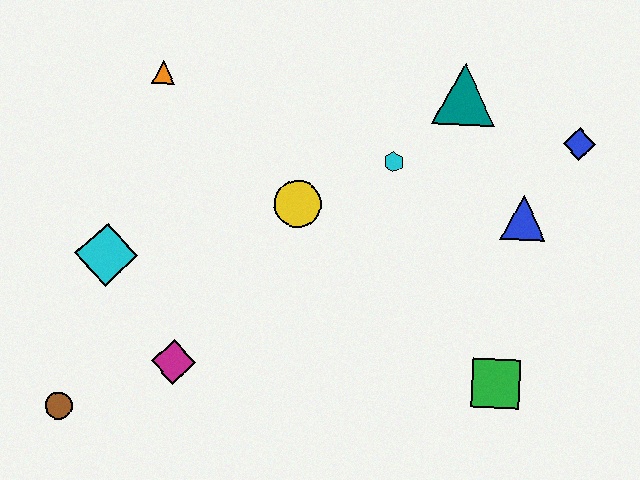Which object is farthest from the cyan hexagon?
The brown circle is farthest from the cyan hexagon.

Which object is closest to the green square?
The blue triangle is closest to the green square.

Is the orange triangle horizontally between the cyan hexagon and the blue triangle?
No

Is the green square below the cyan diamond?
Yes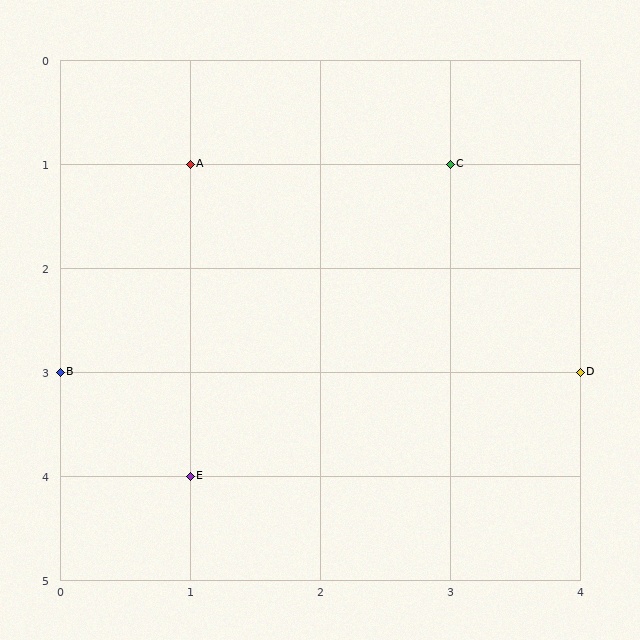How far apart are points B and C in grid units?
Points B and C are 3 columns and 2 rows apart (about 3.6 grid units diagonally).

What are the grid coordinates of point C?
Point C is at grid coordinates (3, 1).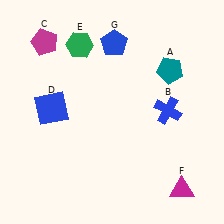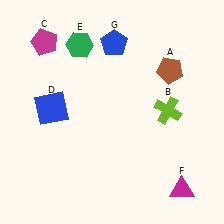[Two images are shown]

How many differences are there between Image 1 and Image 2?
There are 2 differences between the two images.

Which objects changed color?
A changed from teal to brown. B changed from blue to lime.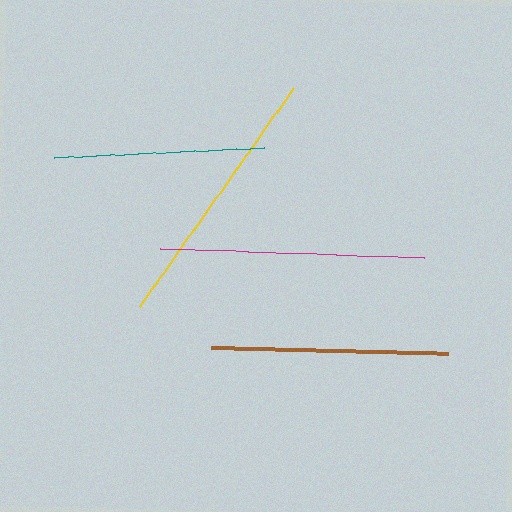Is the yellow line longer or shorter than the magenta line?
The yellow line is longer than the magenta line.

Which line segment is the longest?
The yellow line is the longest at approximately 269 pixels.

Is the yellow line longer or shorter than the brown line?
The yellow line is longer than the brown line.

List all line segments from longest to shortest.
From longest to shortest: yellow, magenta, brown, teal.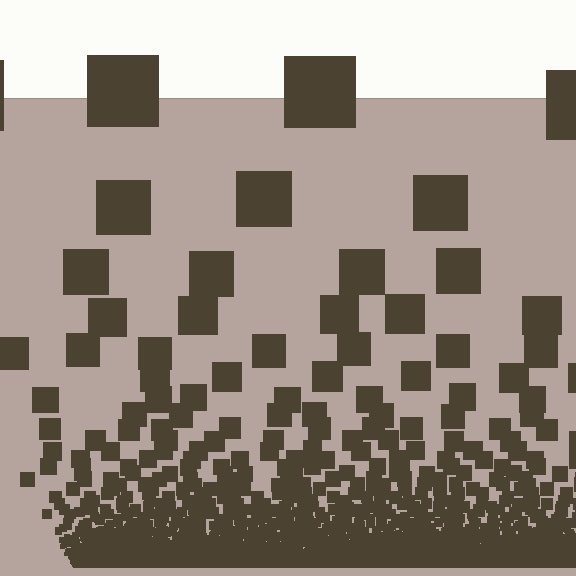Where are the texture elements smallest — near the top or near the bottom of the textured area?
Near the bottom.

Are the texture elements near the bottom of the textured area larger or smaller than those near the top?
Smaller. The gradient is inverted — elements near the bottom are smaller and denser.